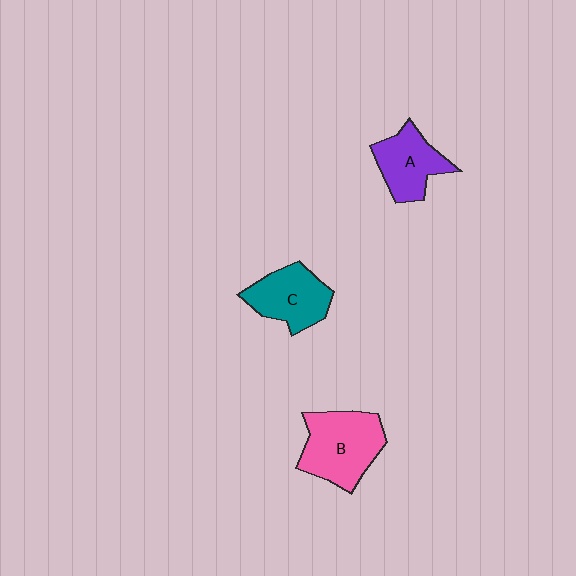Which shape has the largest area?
Shape B (pink).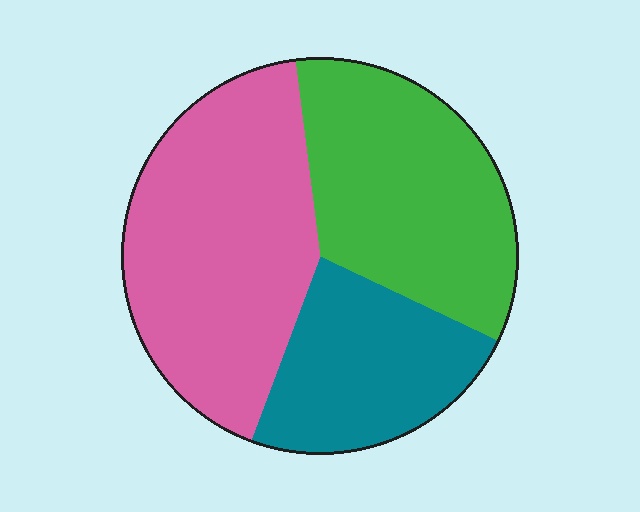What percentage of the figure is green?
Green covers about 35% of the figure.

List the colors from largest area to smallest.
From largest to smallest: pink, green, teal.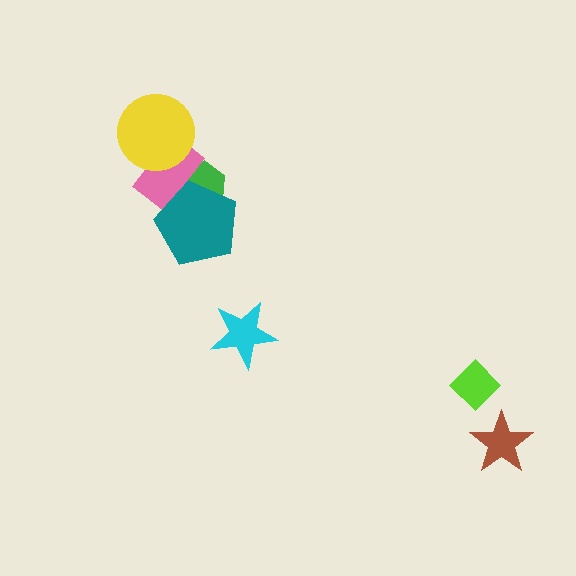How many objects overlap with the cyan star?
0 objects overlap with the cyan star.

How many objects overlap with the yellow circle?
1 object overlaps with the yellow circle.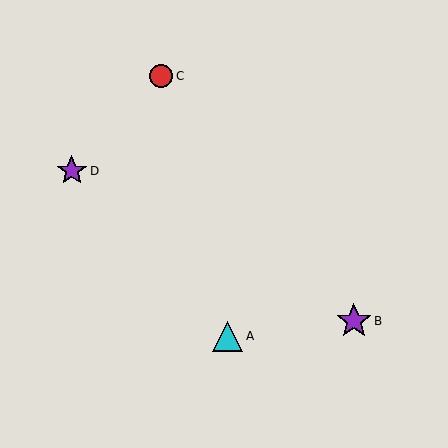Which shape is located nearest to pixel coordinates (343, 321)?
The purple star (labeled B) at (354, 321) is nearest to that location.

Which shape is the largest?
The purple star (labeled B) is the largest.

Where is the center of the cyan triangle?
The center of the cyan triangle is at (228, 336).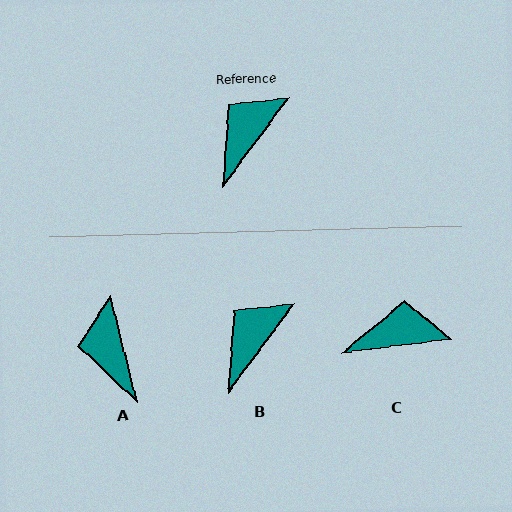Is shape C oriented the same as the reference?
No, it is off by about 46 degrees.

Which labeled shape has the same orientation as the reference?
B.